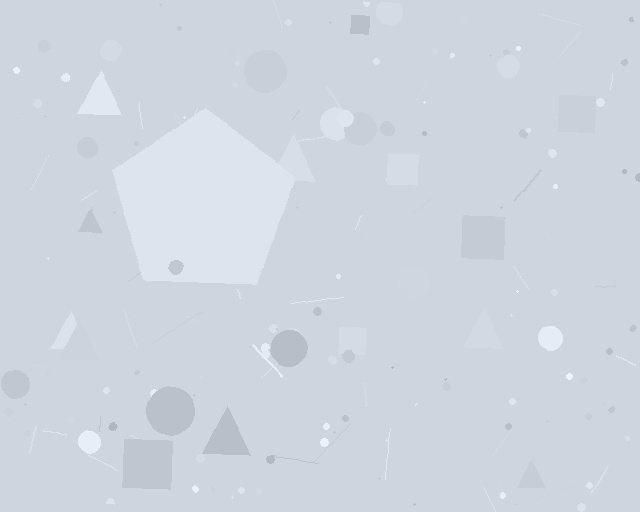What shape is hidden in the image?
A pentagon is hidden in the image.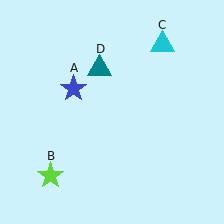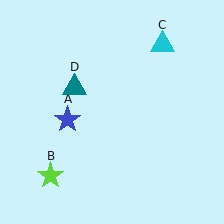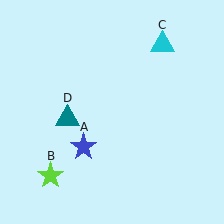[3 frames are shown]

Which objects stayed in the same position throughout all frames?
Lime star (object B) and cyan triangle (object C) remained stationary.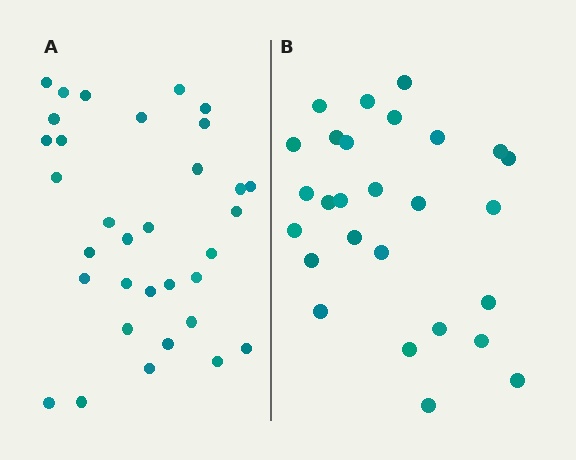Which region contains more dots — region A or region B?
Region A (the left region) has more dots.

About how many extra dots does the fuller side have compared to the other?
Region A has about 6 more dots than region B.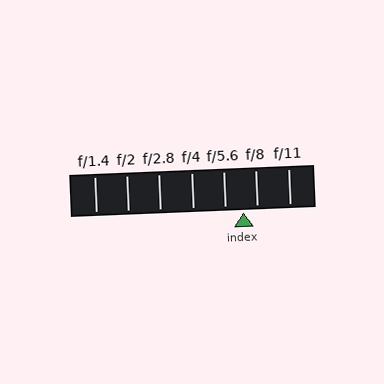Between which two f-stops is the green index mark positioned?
The index mark is between f/5.6 and f/8.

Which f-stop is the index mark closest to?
The index mark is closest to f/8.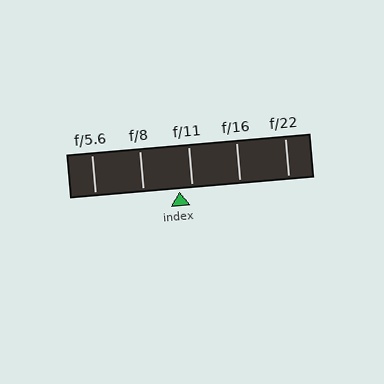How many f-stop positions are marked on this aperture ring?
There are 5 f-stop positions marked.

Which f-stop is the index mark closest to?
The index mark is closest to f/11.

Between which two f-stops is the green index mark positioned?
The index mark is between f/8 and f/11.